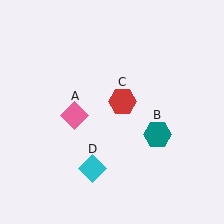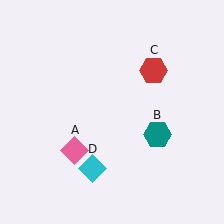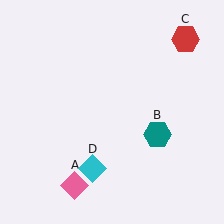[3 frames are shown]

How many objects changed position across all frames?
2 objects changed position: pink diamond (object A), red hexagon (object C).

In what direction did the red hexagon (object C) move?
The red hexagon (object C) moved up and to the right.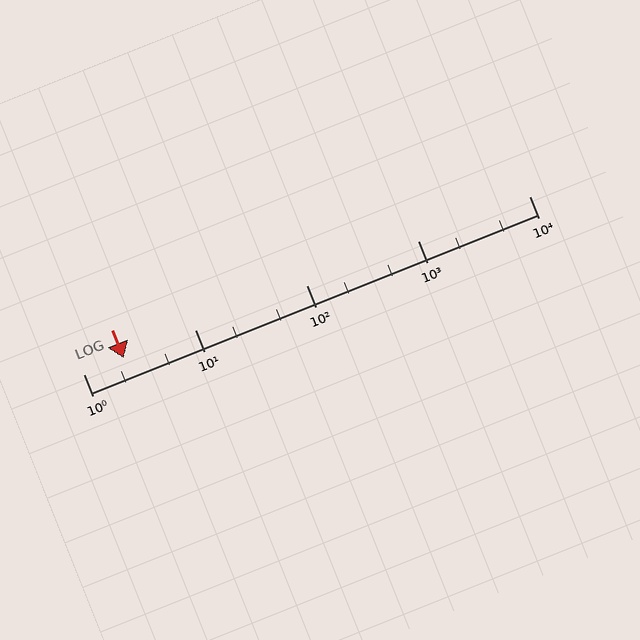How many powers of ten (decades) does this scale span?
The scale spans 4 decades, from 1 to 10000.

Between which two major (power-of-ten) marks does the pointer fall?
The pointer is between 1 and 10.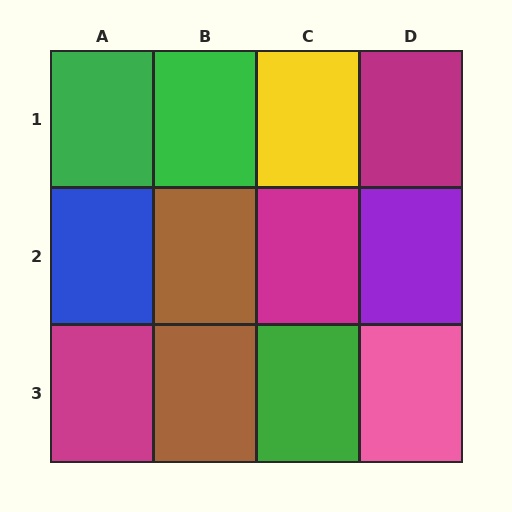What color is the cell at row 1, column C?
Yellow.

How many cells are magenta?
3 cells are magenta.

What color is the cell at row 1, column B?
Green.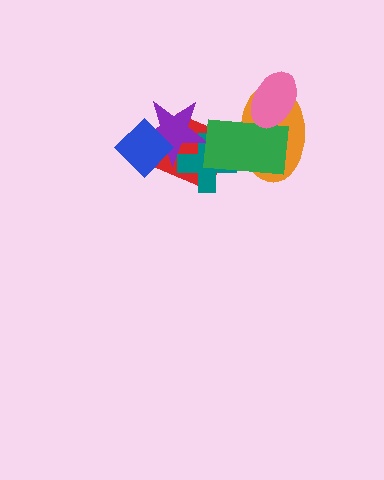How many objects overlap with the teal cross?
3 objects overlap with the teal cross.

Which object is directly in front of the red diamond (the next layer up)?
The teal cross is directly in front of the red diamond.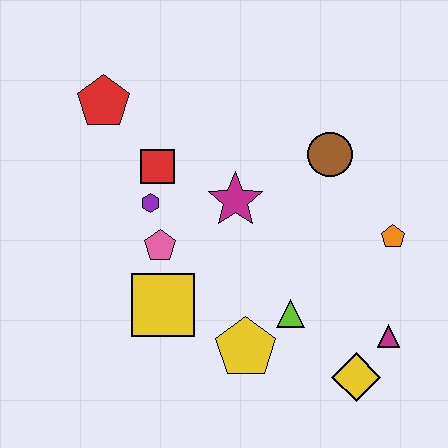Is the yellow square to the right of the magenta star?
No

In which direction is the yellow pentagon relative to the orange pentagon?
The yellow pentagon is to the left of the orange pentagon.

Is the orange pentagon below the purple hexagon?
Yes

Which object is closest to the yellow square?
The pink pentagon is closest to the yellow square.